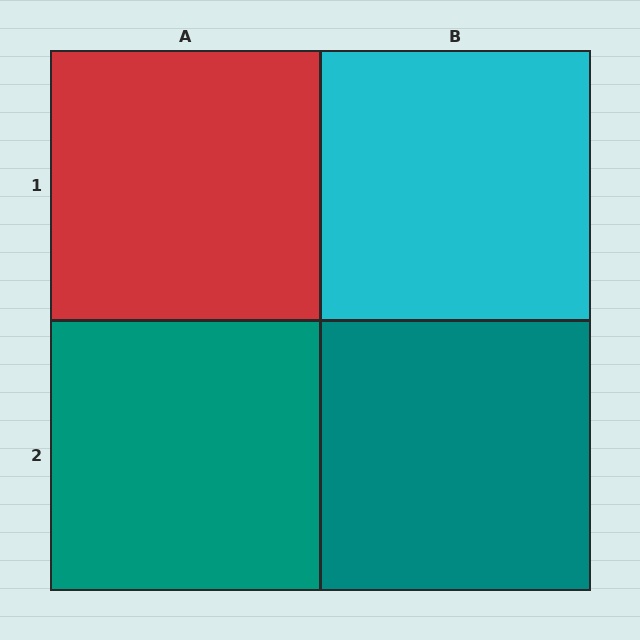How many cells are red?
1 cell is red.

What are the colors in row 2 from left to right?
Teal, teal.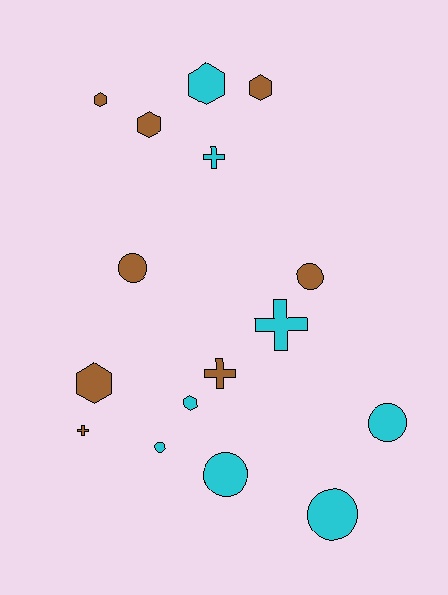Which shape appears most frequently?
Hexagon, with 6 objects.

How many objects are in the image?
There are 16 objects.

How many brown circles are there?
There are 2 brown circles.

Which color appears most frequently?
Cyan, with 8 objects.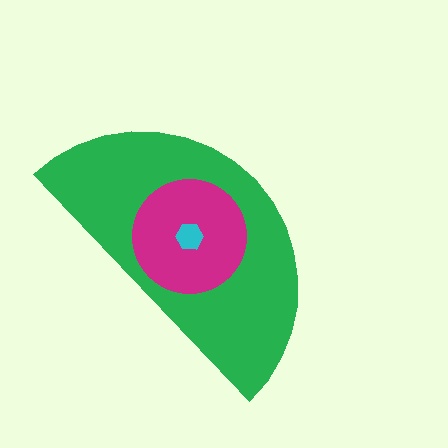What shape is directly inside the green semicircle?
The magenta circle.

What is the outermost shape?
The green semicircle.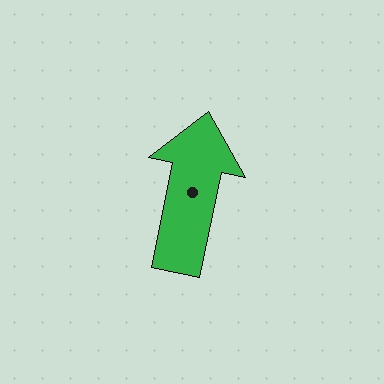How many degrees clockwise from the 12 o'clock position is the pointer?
Approximately 12 degrees.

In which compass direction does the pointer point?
North.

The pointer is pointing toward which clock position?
Roughly 12 o'clock.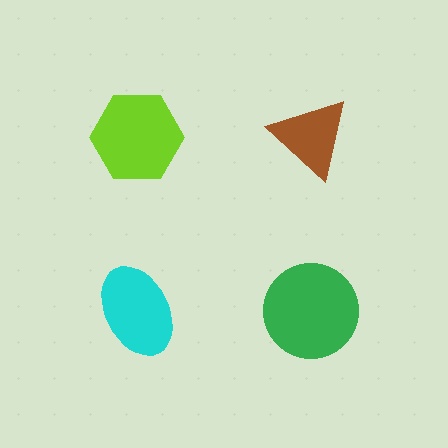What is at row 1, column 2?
A brown triangle.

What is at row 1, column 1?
A lime hexagon.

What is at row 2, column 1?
A cyan ellipse.